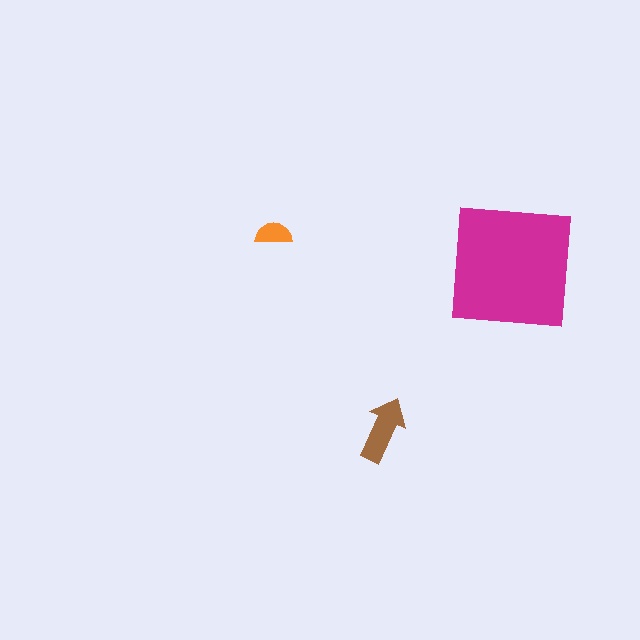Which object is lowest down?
The brown arrow is bottommost.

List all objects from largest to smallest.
The magenta square, the brown arrow, the orange semicircle.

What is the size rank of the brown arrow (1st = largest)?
2nd.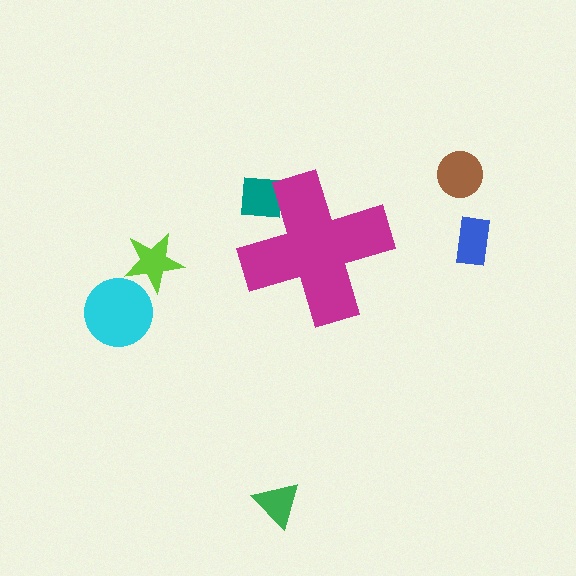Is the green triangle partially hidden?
No, the green triangle is fully visible.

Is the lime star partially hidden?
No, the lime star is fully visible.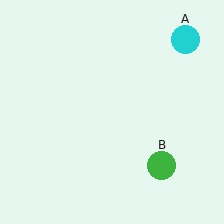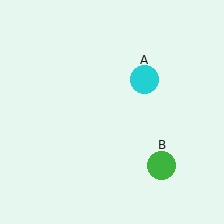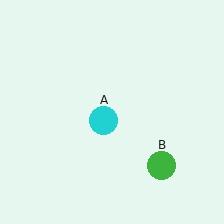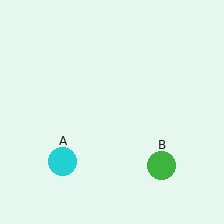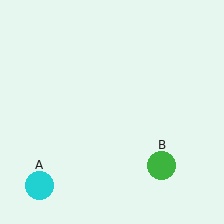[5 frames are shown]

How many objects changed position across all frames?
1 object changed position: cyan circle (object A).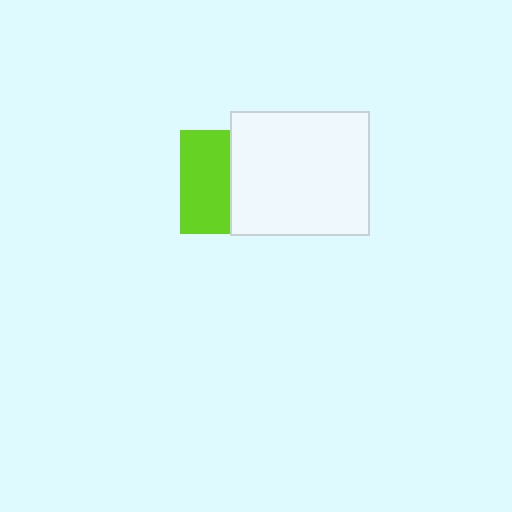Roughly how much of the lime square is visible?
About half of it is visible (roughly 48%).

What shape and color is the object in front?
The object in front is a white rectangle.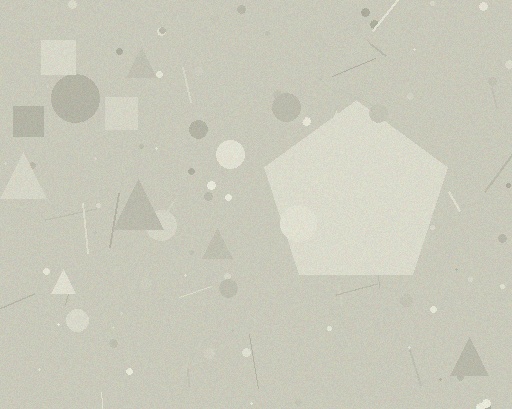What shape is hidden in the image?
A pentagon is hidden in the image.